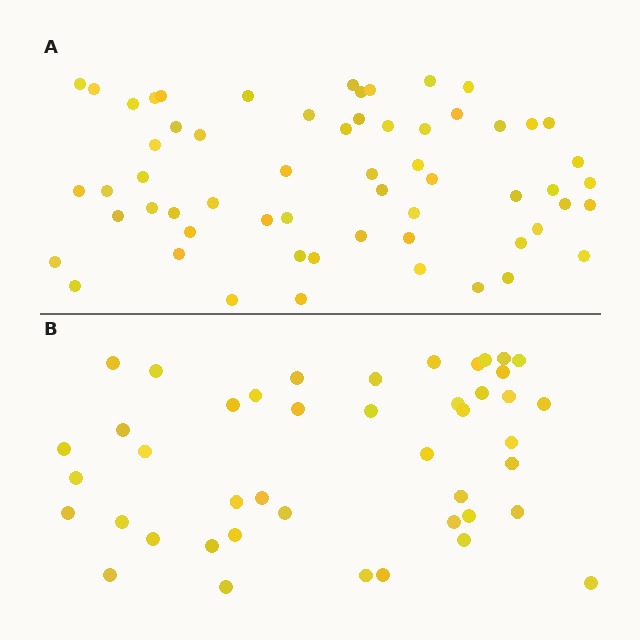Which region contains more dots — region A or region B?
Region A (the top region) has more dots.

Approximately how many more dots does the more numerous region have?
Region A has approximately 15 more dots than region B.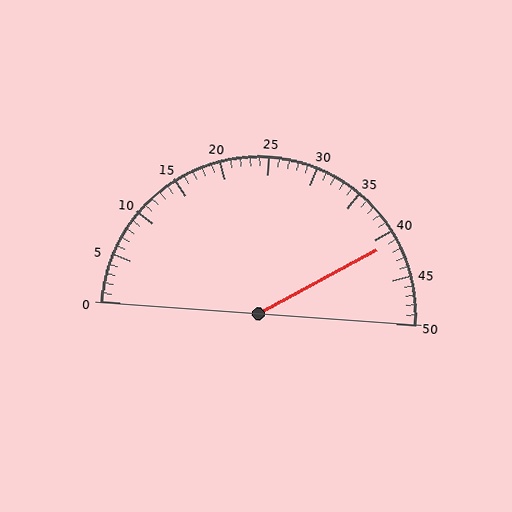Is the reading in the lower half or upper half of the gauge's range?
The reading is in the upper half of the range (0 to 50).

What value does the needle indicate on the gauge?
The needle indicates approximately 41.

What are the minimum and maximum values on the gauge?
The gauge ranges from 0 to 50.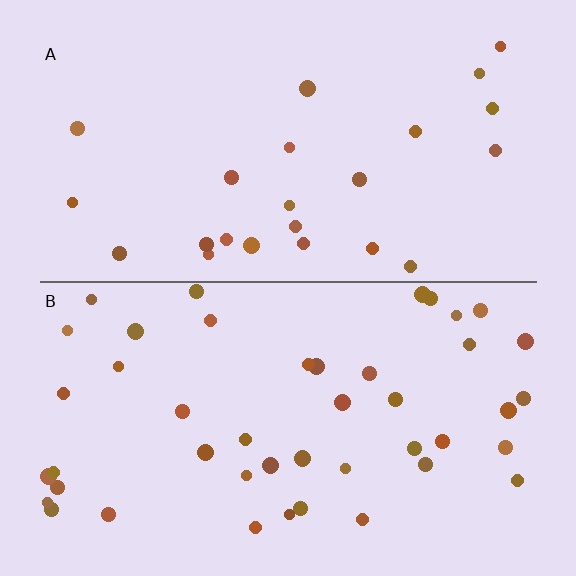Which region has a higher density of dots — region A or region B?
B (the bottom).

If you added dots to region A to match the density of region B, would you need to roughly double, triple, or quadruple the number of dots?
Approximately double.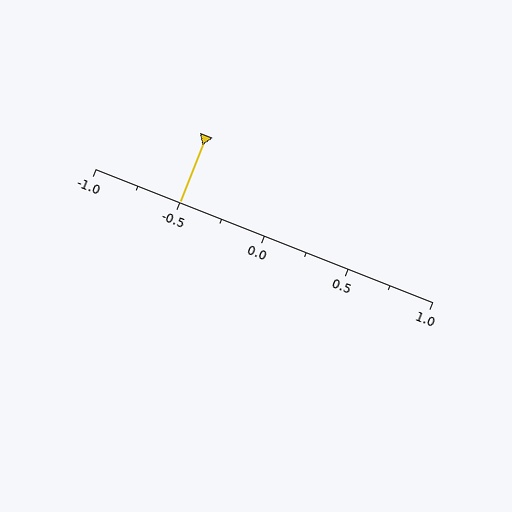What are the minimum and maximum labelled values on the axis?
The axis runs from -1.0 to 1.0.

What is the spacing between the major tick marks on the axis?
The major ticks are spaced 0.5 apart.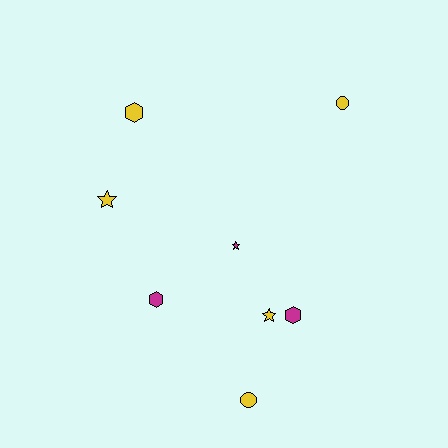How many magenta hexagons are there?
There are 2 magenta hexagons.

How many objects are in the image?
There are 8 objects.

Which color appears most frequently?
Yellow, with 5 objects.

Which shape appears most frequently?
Star, with 3 objects.